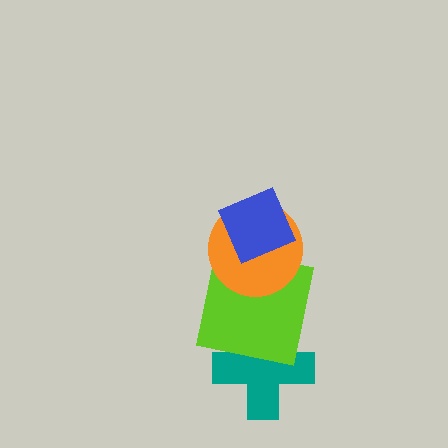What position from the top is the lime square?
The lime square is 3rd from the top.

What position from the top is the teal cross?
The teal cross is 4th from the top.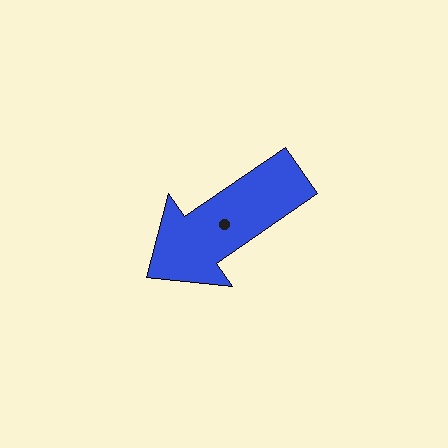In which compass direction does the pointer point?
Southwest.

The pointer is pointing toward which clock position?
Roughly 8 o'clock.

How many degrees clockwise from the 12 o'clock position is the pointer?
Approximately 235 degrees.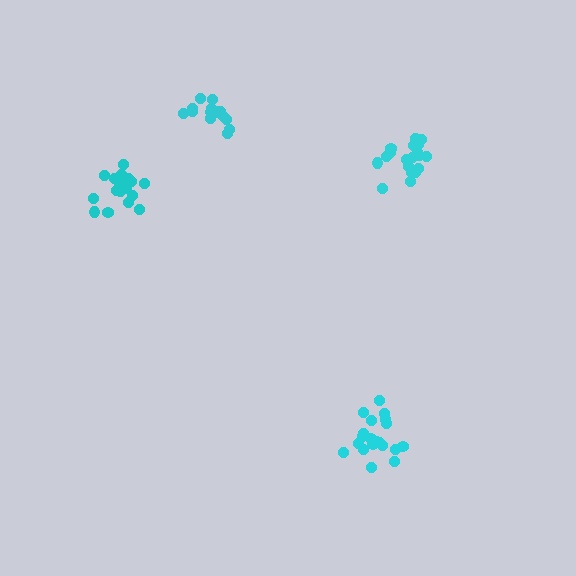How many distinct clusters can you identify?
There are 4 distinct clusters.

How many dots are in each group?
Group 1: 16 dots, Group 2: 19 dots, Group 3: 18 dots, Group 4: 20 dots (73 total).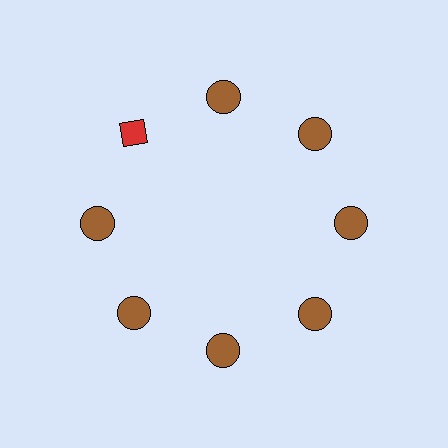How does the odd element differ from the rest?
It differs in both color (red instead of brown) and shape (diamond instead of circle).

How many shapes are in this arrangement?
There are 8 shapes arranged in a ring pattern.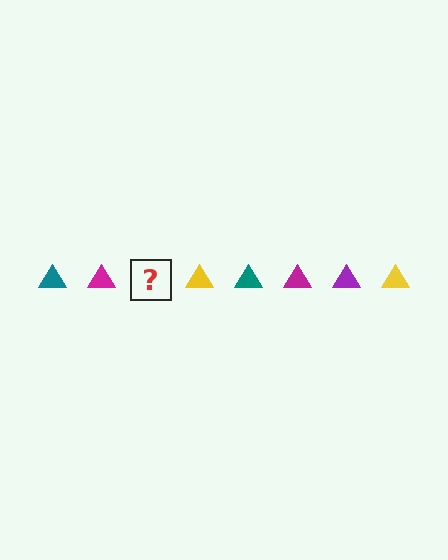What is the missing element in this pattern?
The missing element is a purple triangle.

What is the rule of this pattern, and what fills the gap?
The rule is that the pattern cycles through teal, magenta, purple, yellow triangles. The gap should be filled with a purple triangle.